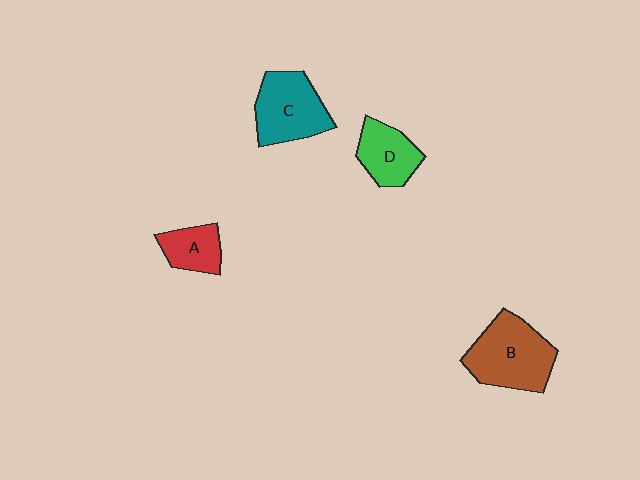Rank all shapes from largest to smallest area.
From largest to smallest: B (brown), C (teal), D (green), A (red).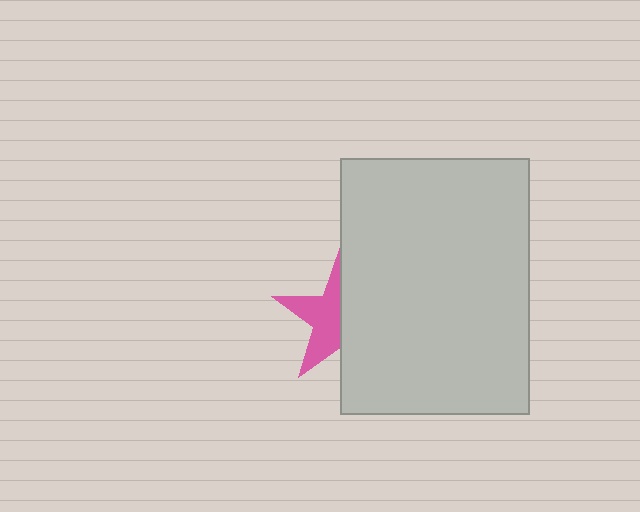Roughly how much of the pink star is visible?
About half of it is visible (roughly 48%).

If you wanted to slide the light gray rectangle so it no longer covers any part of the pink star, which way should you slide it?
Slide it right — that is the most direct way to separate the two shapes.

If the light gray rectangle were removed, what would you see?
You would see the complete pink star.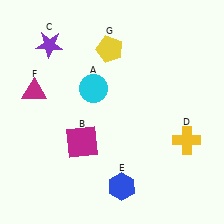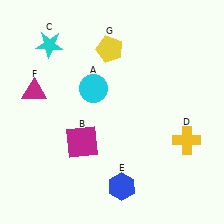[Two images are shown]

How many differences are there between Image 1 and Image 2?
There is 1 difference between the two images.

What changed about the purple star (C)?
In Image 1, C is purple. In Image 2, it changed to cyan.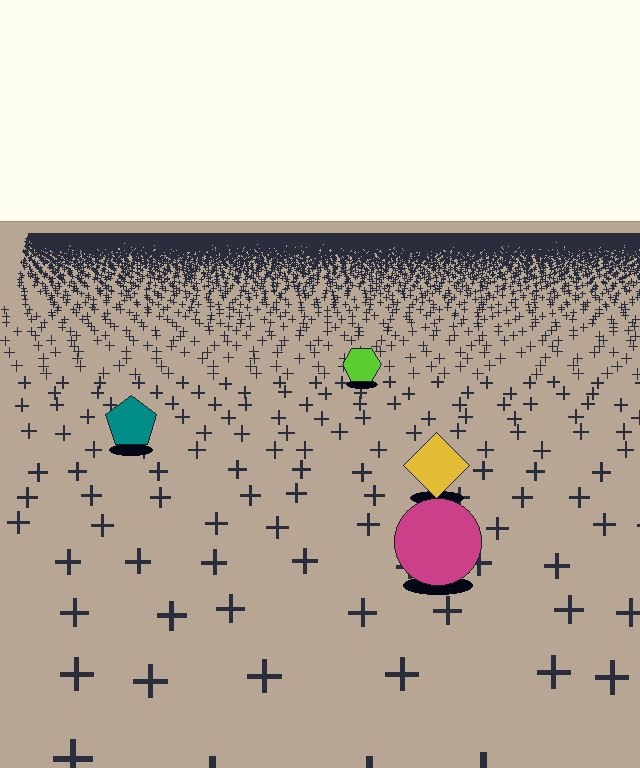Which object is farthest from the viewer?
The lime hexagon is farthest from the viewer. It appears smaller and the ground texture around it is denser.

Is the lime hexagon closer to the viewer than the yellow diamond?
No. The yellow diamond is closer — you can tell from the texture gradient: the ground texture is coarser near it.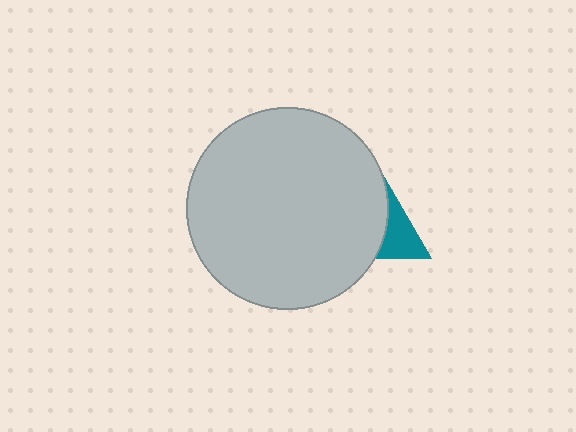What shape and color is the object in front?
The object in front is a light gray circle.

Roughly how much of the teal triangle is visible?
A small part of it is visible (roughly 31%).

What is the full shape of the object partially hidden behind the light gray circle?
The partially hidden object is a teal triangle.